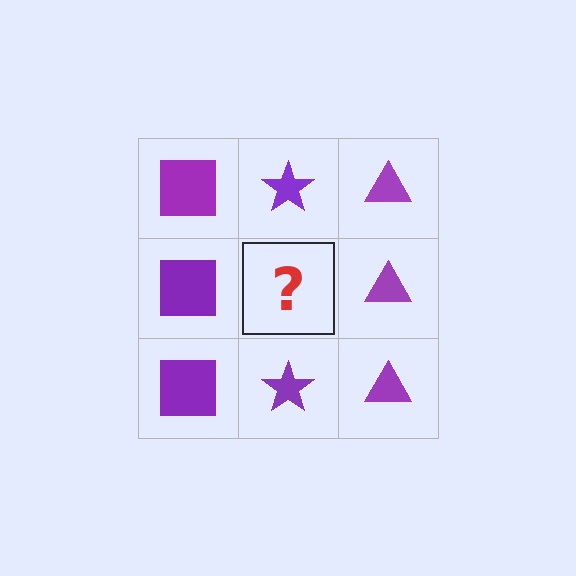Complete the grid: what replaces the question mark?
The question mark should be replaced with a purple star.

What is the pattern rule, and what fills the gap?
The rule is that each column has a consistent shape. The gap should be filled with a purple star.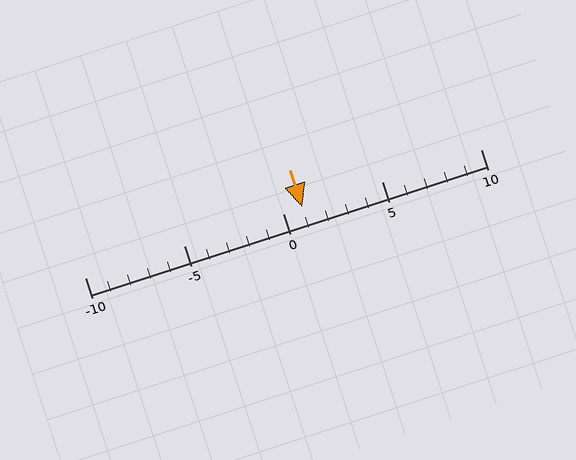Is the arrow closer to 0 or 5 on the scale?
The arrow is closer to 0.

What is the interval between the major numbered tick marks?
The major tick marks are spaced 5 units apart.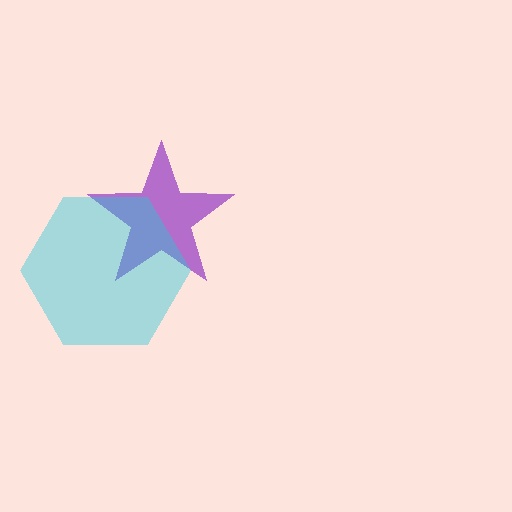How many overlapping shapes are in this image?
There are 2 overlapping shapes in the image.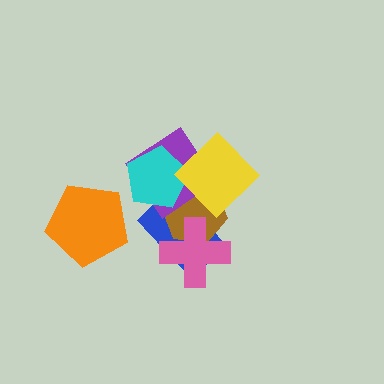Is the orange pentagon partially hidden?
No, no other shape covers it.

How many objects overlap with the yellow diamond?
2 objects overlap with the yellow diamond.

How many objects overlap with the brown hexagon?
5 objects overlap with the brown hexagon.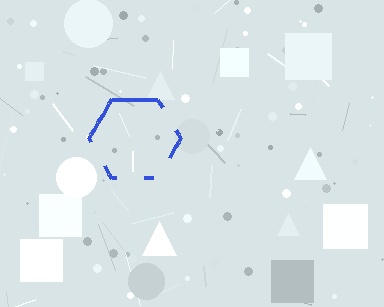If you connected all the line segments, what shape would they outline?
They would outline a hexagon.